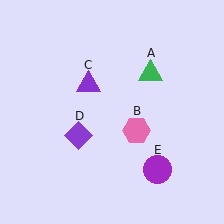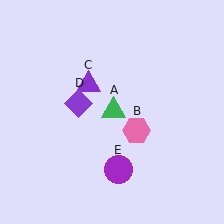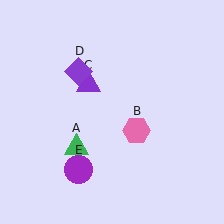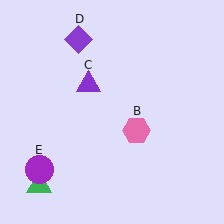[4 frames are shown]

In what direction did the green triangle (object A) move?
The green triangle (object A) moved down and to the left.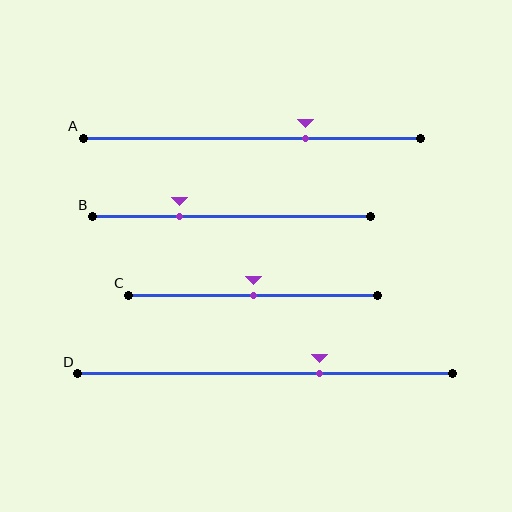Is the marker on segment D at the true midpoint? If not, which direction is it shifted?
No, the marker on segment D is shifted to the right by about 15% of the segment length.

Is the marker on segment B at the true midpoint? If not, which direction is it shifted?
No, the marker on segment B is shifted to the left by about 19% of the segment length.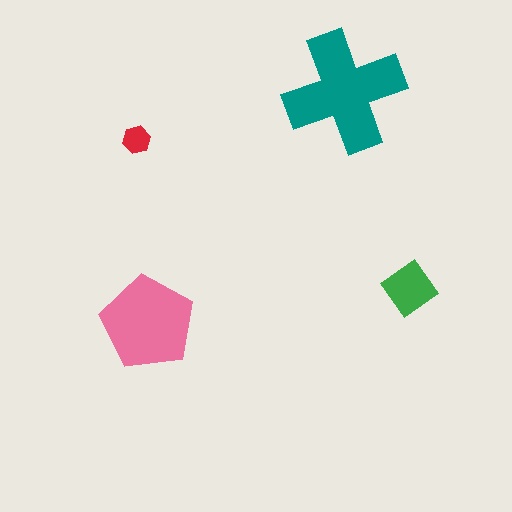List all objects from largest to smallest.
The teal cross, the pink pentagon, the green diamond, the red hexagon.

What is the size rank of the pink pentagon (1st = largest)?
2nd.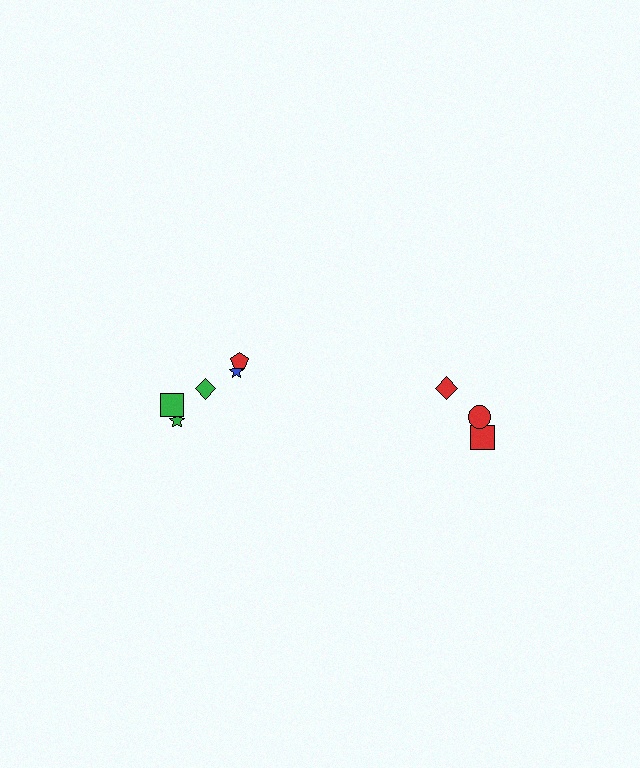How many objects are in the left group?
There are 5 objects.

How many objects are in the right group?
There are 3 objects.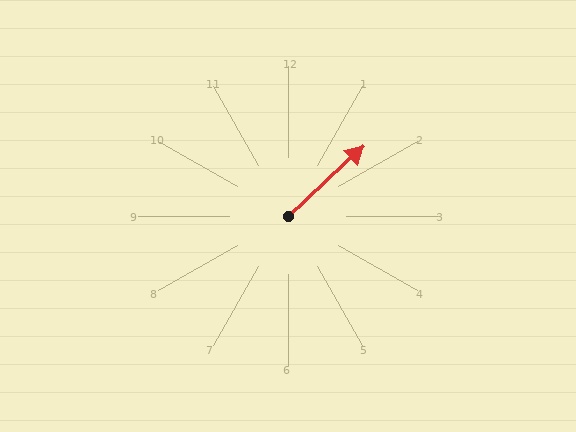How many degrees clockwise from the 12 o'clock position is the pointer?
Approximately 47 degrees.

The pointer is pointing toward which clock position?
Roughly 2 o'clock.